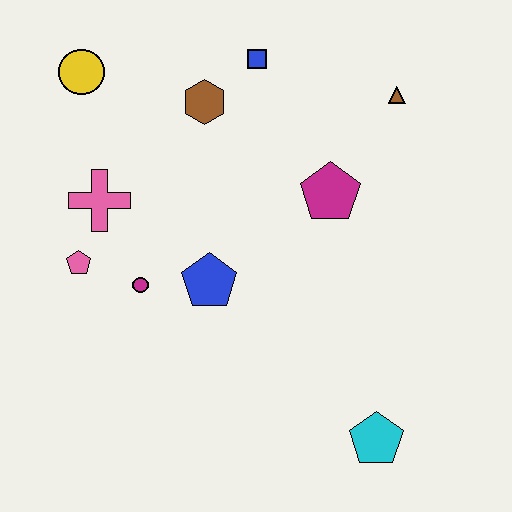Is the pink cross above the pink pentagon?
Yes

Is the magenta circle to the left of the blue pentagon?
Yes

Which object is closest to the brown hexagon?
The blue square is closest to the brown hexagon.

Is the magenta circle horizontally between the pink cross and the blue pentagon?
Yes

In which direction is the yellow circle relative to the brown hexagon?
The yellow circle is to the left of the brown hexagon.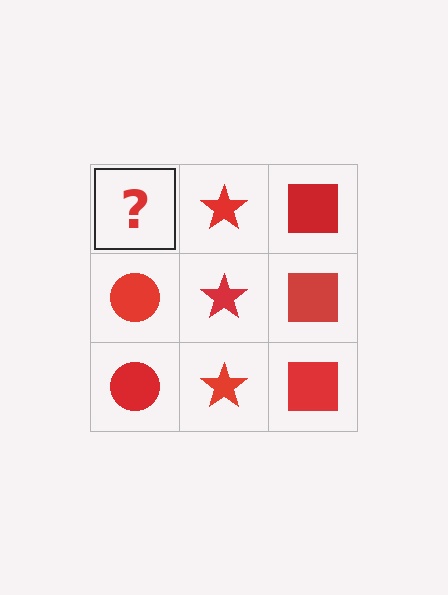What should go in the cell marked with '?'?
The missing cell should contain a red circle.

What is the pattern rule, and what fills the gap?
The rule is that each column has a consistent shape. The gap should be filled with a red circle.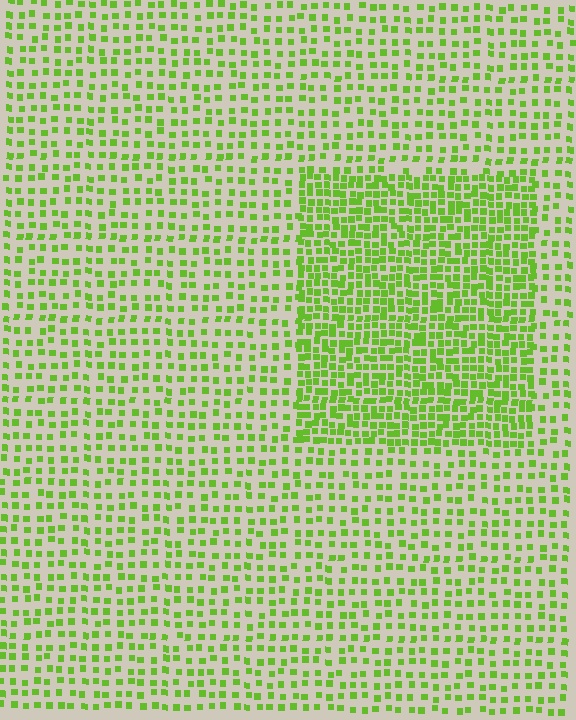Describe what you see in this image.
The image contains small lime elements arranged at two different densities. A rectangle-shaped region is visible where the elements are more densely packed than the surrounding area.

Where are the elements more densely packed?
The elements are more densely packed inside the rectangle boundary.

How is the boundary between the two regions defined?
The boundary is defined by a change in element density (approximately 2.0x ratio). All elements are the same color, size, and shape.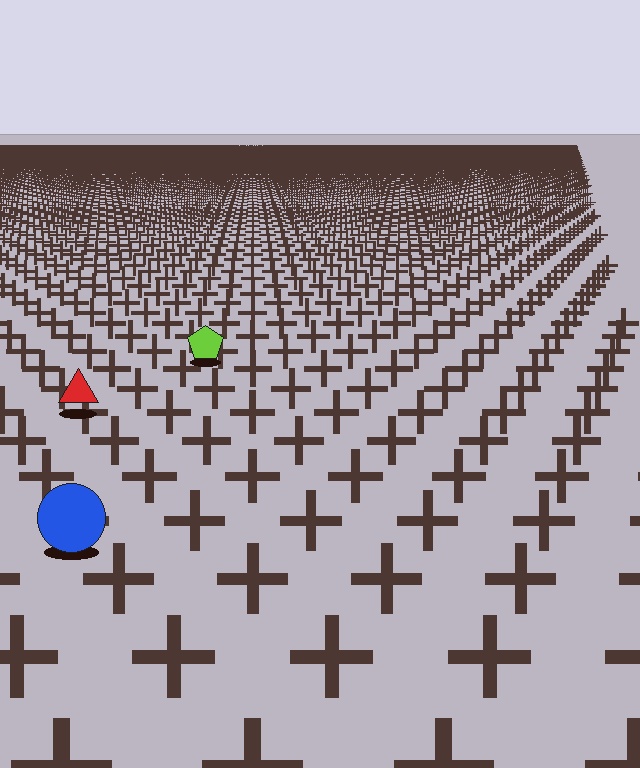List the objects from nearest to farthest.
From nearest to farthest: the blue circle, the red triangle, the lime pentagon.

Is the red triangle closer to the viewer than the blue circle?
No. The blue circle is closer — you can tell from the texture gradient: the ground texture is coarser near it.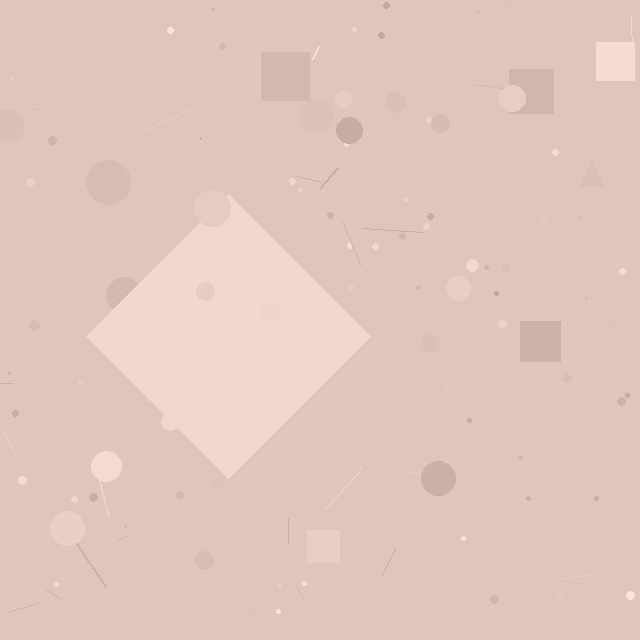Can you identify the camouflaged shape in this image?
The camouflaged shape is a diamond.